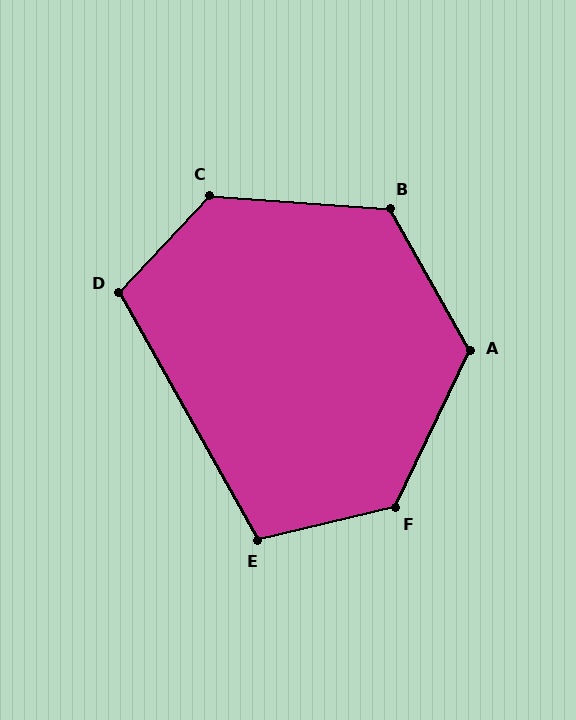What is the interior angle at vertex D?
Approximately 108 degrees (obtuse).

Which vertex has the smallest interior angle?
E, at approximately 106 degrees.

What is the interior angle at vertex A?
Approximately 125 degrees (obtuse).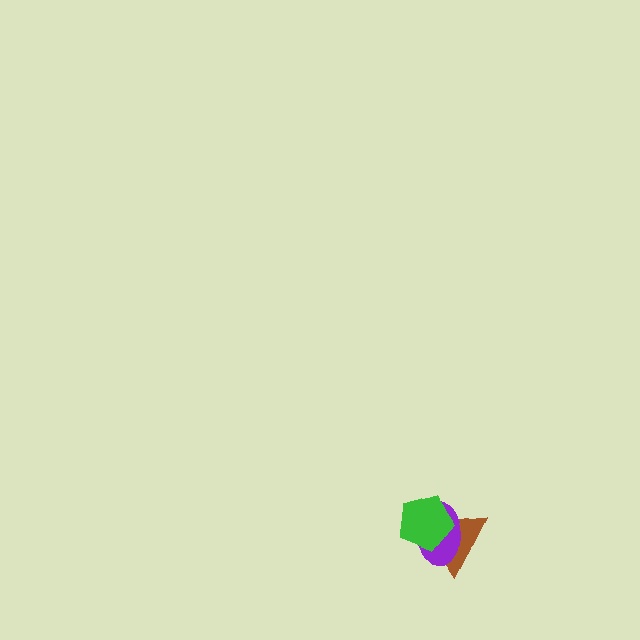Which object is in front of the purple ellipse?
The green pentagon is in front of the purple ellipse.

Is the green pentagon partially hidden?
No, no other shape covers it.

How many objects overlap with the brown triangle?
2 objects overlap with the brown triangle.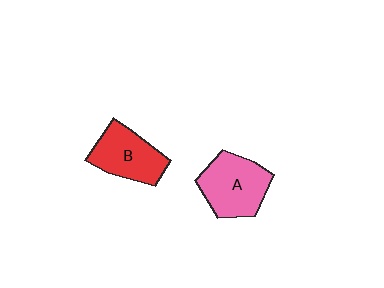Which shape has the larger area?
Shape A (pink).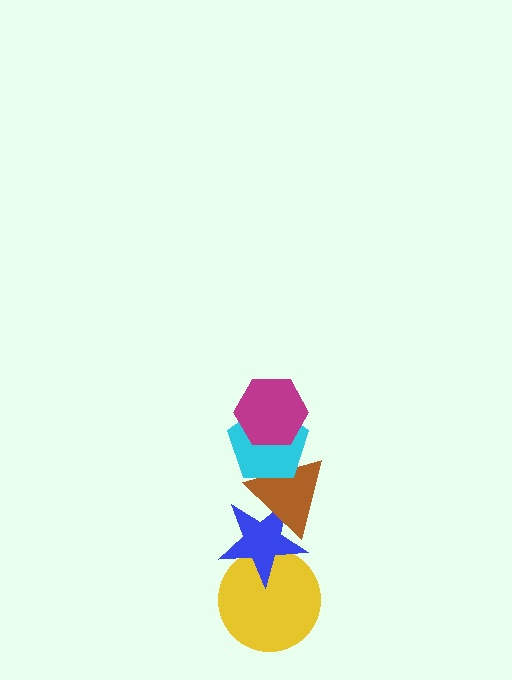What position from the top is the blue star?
The blue star is 4th from the top.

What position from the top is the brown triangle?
The brown triangle is 3rd from the top.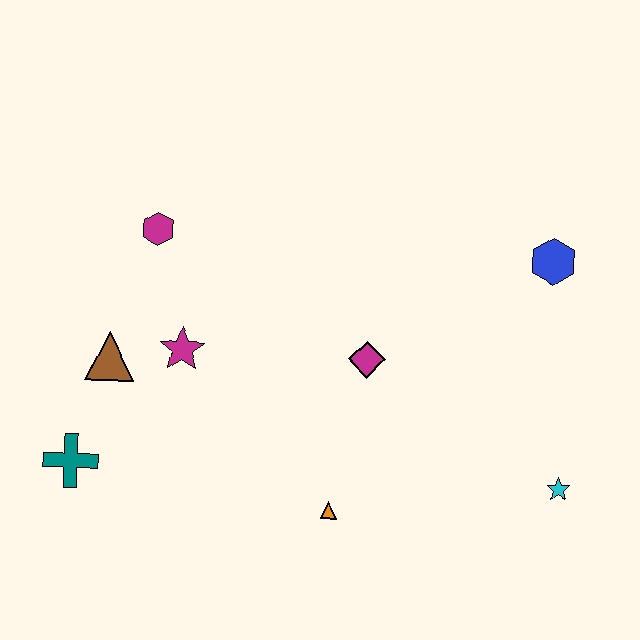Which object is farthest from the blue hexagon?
The teal cross is farthest from the blue hexagon.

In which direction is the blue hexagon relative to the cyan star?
The blue hexagon is above the cyan star.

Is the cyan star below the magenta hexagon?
Yes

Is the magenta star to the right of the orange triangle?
No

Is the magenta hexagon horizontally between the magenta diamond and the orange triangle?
No